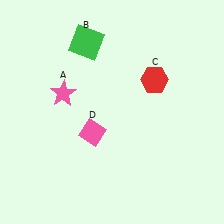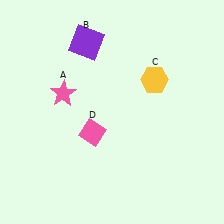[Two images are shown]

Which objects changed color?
B changed from green to purple. C changed from red to yellow.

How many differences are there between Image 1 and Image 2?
There are 2 differences between the two images.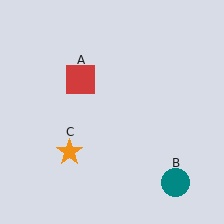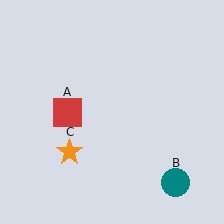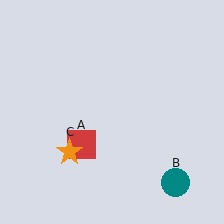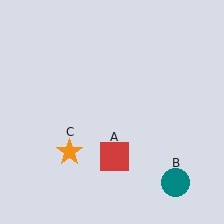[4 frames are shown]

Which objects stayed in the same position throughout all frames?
Teal circle (object B) and orange star (object C) remained stationary.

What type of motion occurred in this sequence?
The red square (object A) rotated counterclockwise around the center of the scene.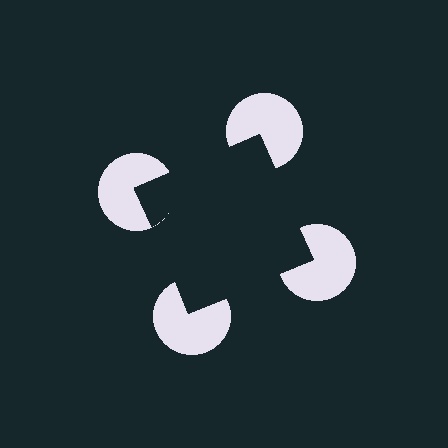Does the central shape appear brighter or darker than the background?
It typically appears slightly darker than the background, even though no actual brightness change is drawn.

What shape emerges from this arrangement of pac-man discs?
An illusory square — its edges are inferred from the aligned wedge cuts in the pac-man discs, not physically drawn.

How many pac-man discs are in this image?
There are 4 — one at each vertex of the illusory square.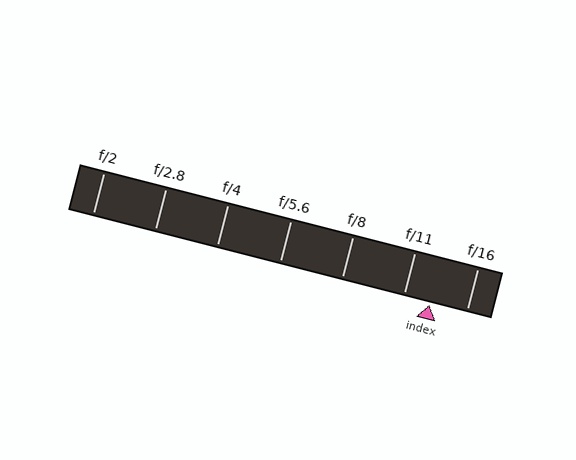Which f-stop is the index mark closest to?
The index mark is closest to f/11.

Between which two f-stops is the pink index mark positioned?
The index mark is between f/11 and f/16.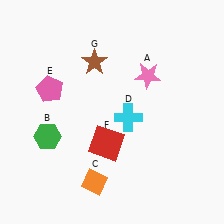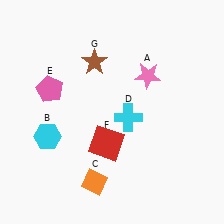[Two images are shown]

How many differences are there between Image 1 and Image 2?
There is 1 difference between the two images.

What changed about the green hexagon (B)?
In Image 1, B is green. In Image 2, it changed to cyan.